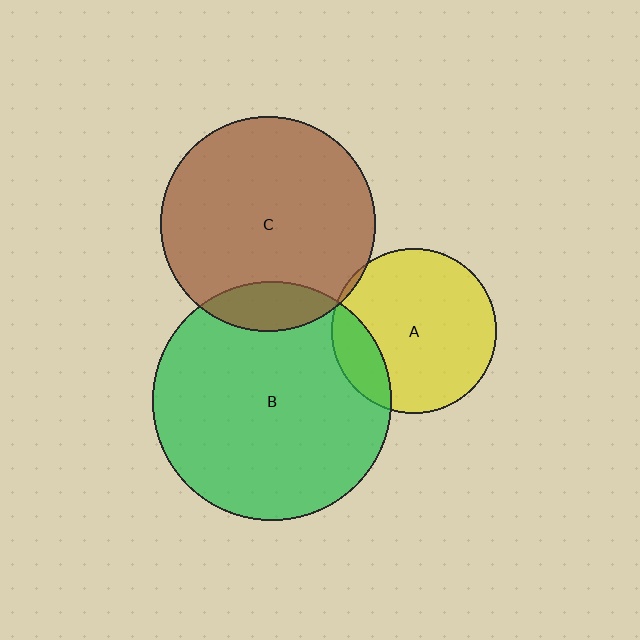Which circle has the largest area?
Circle B (green).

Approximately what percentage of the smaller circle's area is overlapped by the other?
Approximately 15%.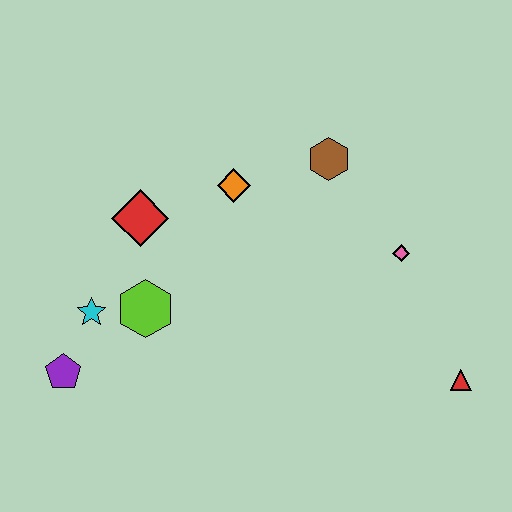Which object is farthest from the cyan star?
The red triangle is farthest from the cyan star.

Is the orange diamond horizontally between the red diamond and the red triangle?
Yes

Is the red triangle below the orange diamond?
Yes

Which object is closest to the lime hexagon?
The cyan star is closest to the lime hexagon.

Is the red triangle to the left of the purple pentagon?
No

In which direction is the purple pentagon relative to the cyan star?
The purple pentagon is below the cyan star.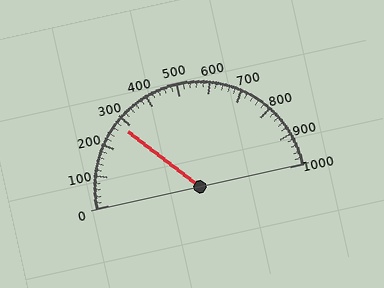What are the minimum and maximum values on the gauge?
The gauge ranges from 0 to 1000.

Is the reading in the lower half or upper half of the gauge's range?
The reading is in the lower half of the range (0 to 1000).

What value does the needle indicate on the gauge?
The needle indicates approximately 280.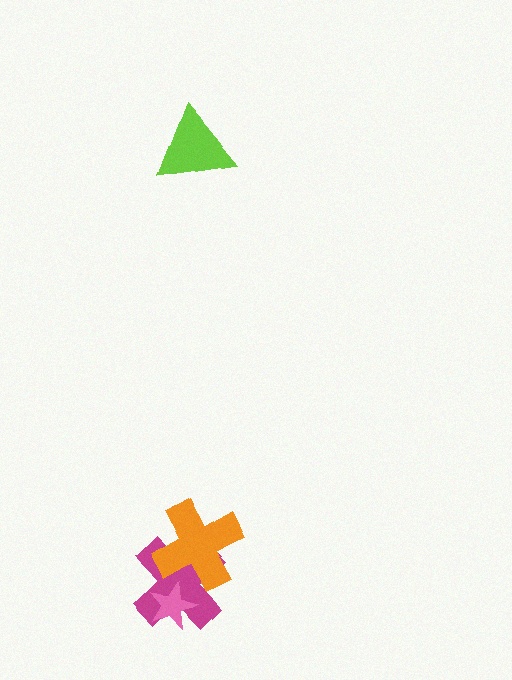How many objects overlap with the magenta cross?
2 objects overlap with the magenta cross.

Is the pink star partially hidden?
No, no other shape covers it.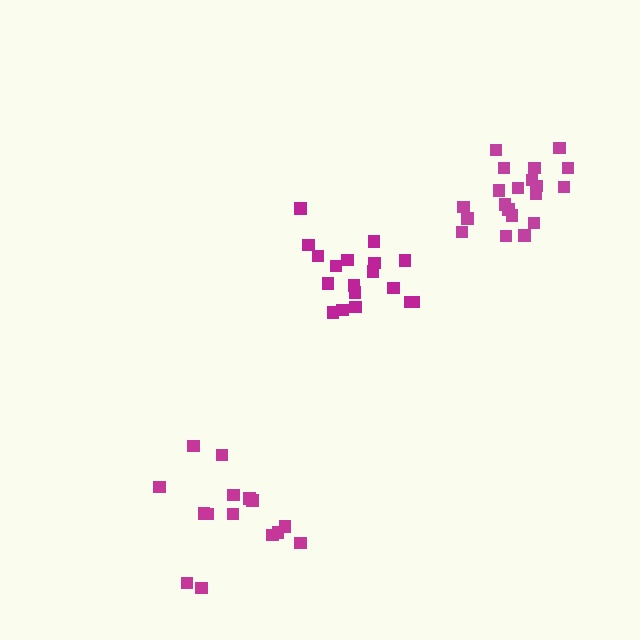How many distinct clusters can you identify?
There are 3 distinct clusters.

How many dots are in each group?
Group 1: 18 dots, Group 2: 15 dots, Group 3: 20 dots (53 total).